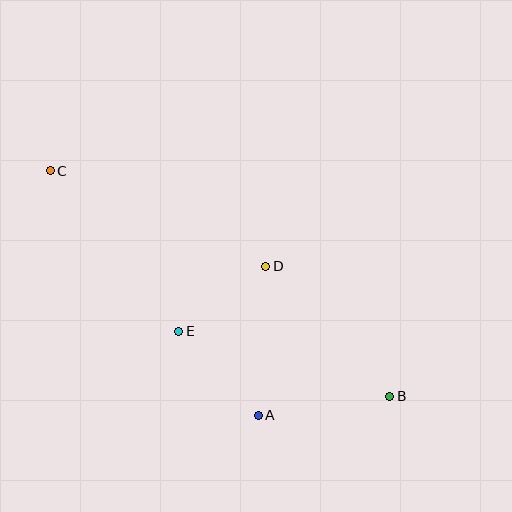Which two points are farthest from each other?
Points B and C are farthest from each other.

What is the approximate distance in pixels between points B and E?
The distance between B and E is approximately 221 pixels.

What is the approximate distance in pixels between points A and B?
The distance between A and B is approximately 133 pixels.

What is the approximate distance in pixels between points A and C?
The distance between A and C is approximately 321 pixels.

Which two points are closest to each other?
Points D and E are closest to each other.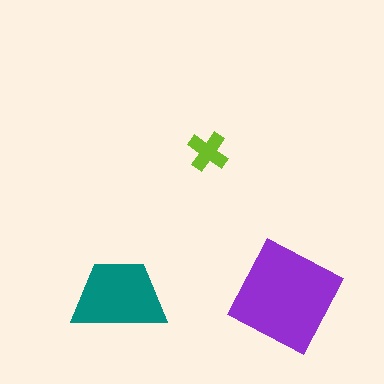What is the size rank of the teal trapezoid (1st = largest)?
2nd.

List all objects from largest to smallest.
The purple diamond, the teal trapezoid, the lime cross.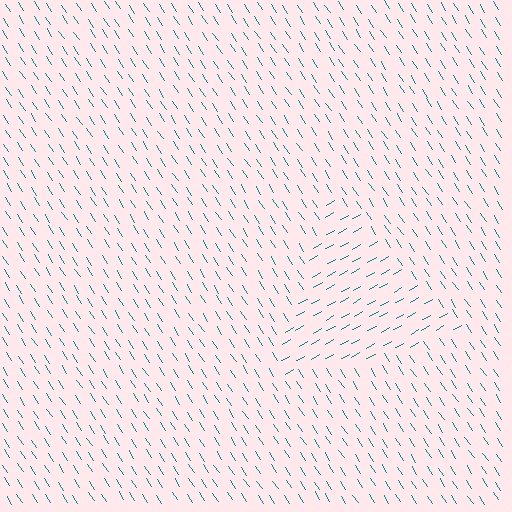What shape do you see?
I see a triangle.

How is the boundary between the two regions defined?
The boundary is defined purely by a change in line orientation (approximately 87 degrees difference). All lines are the same color and thickness.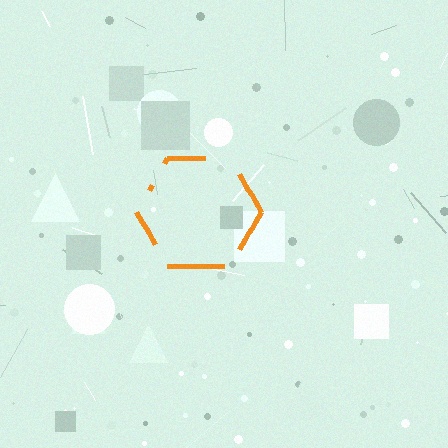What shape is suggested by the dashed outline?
The dashed outline suggests a hexagon.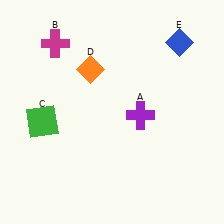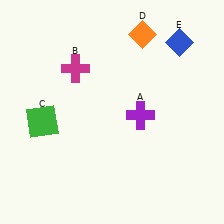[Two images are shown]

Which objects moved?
The objects that moved are: the magenta cross (B), the orange diamond (D).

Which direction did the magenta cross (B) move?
The magenta cross (B) moved down.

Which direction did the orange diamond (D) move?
The orange diamond (D) moved right.